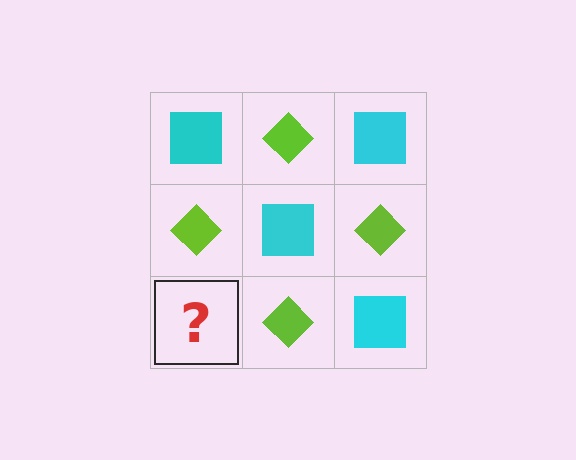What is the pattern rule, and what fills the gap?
The rule is that it alternates cyan square and lime diamond in a checkerboard pattern. The gap should be filled with a cyan square.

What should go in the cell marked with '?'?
The missing cell should contain a cyan square.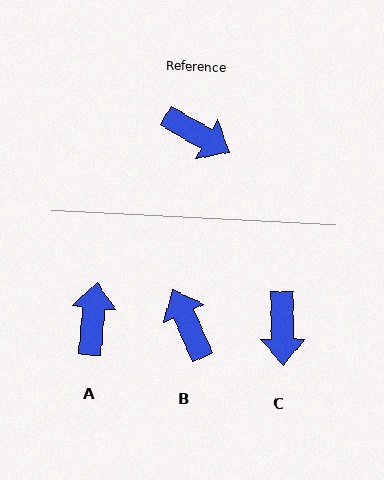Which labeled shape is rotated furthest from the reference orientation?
B, about 143 degrees away.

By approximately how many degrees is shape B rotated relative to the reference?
Approximately 143 degrees counter-clockwise.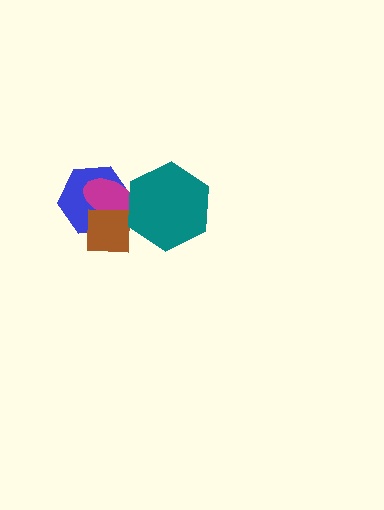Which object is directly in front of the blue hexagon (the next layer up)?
The magenta ellipse is directly in front of the blue hexagon.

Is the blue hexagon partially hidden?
Yes, it is partially covered by another shape.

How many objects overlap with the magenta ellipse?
3 objects overlap with the magenta ellipse.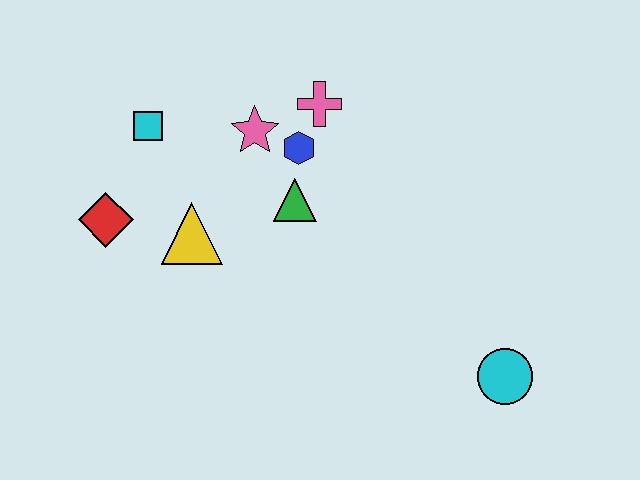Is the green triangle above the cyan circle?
Yes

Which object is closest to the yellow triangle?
The red diamond is closest to the yellow triangle.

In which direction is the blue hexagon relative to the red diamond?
The blue hexagon is to the right of the red diamond.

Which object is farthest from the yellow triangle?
The cyan circle is farthest from the yellow triangle.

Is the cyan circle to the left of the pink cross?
No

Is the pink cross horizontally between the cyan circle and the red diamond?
Yes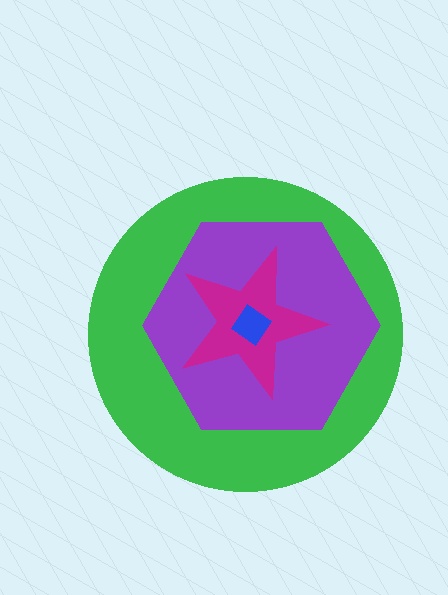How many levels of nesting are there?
4.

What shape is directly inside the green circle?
The purple hexagon.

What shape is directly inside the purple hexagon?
The magenta star.